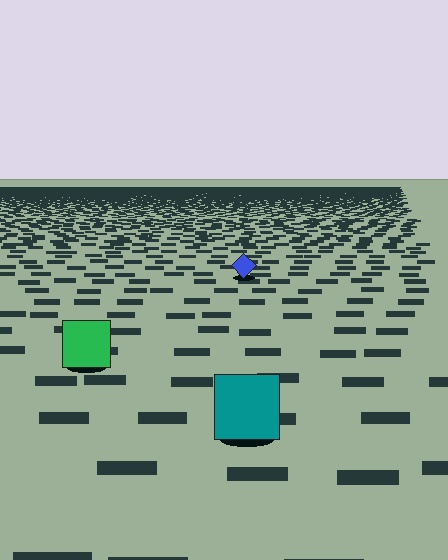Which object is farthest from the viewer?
The blue diamond is farthest from the viewer. It appears smaller and the ground texture around it is denser.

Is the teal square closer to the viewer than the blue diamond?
Yes. The teal square is closer — you can tell from the texture gradient: the ground texture is coarser near it.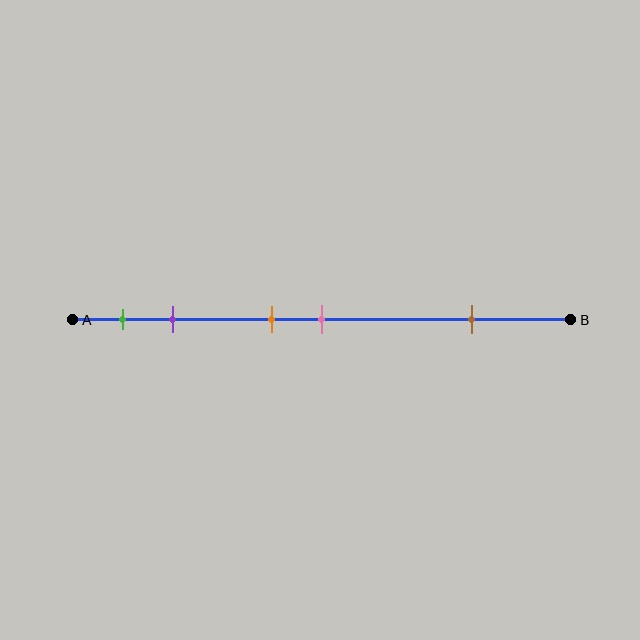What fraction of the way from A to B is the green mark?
The green mark is approximately 10% (0.1) of the way from A to B.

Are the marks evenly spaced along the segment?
No, the marks are not evenly spaced.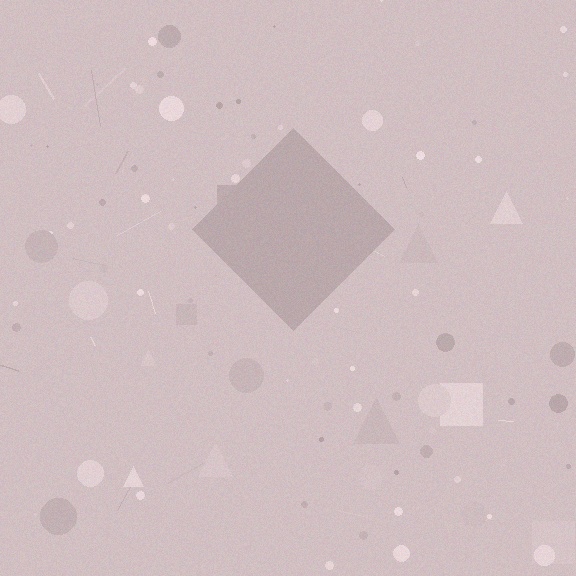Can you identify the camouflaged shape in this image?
The camouflaged shape is a diamond.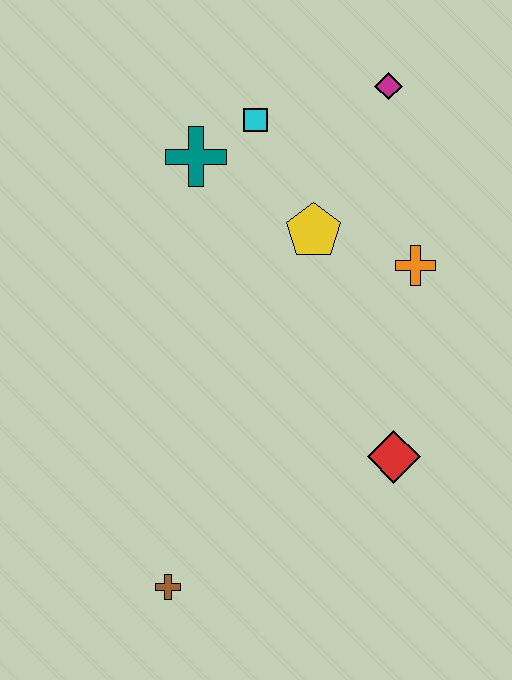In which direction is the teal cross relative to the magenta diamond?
The teal cross is to the left of the magenta diamond.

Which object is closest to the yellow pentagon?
The orange cross is closest to the yellow pentagon.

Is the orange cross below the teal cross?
Yes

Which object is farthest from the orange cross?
The brown cross is farthest from the orange cross.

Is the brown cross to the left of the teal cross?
Yes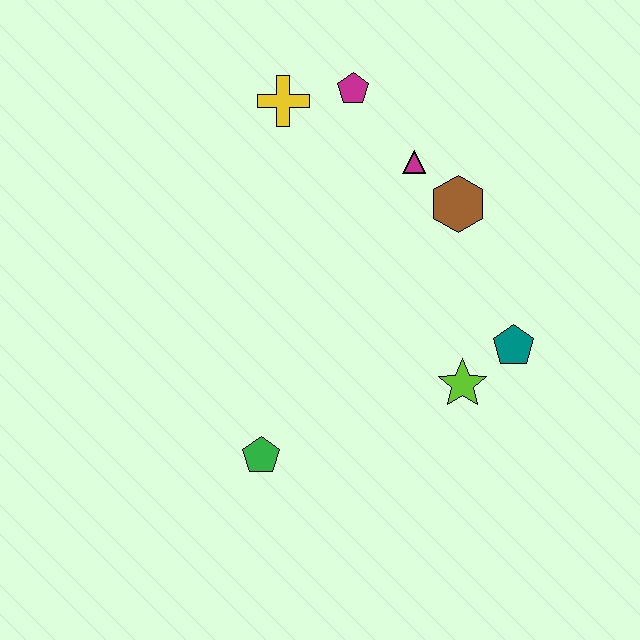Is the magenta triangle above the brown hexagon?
Yes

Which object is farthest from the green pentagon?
The magenta pentagon is farthest from the green pentagon.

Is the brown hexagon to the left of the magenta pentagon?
No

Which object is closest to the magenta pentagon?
The yellow cross is closest to the magenta pentagon.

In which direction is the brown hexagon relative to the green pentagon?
The brown hexagon is above the green pentagon.